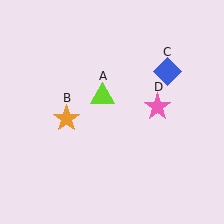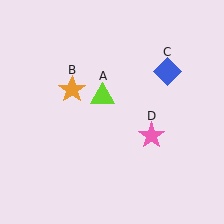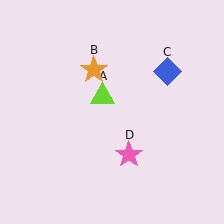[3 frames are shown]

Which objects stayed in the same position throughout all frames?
Lime triangle (object A) and blue diamond (object C) remained stationary.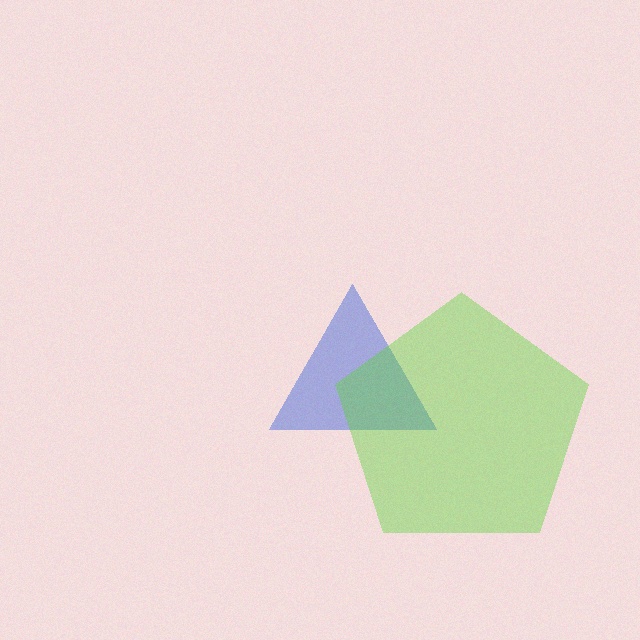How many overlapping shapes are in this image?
There are 2 overlapping shapes in the image.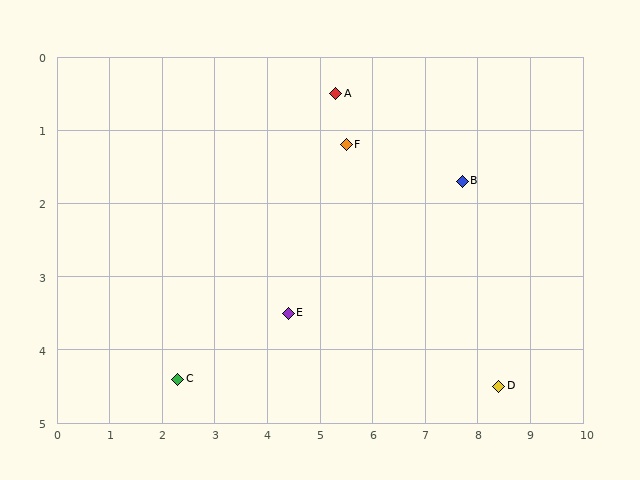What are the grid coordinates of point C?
Point C is at approximately (2.3, 4.4).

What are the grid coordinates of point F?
Point F is at approximately (5.5, 1.2).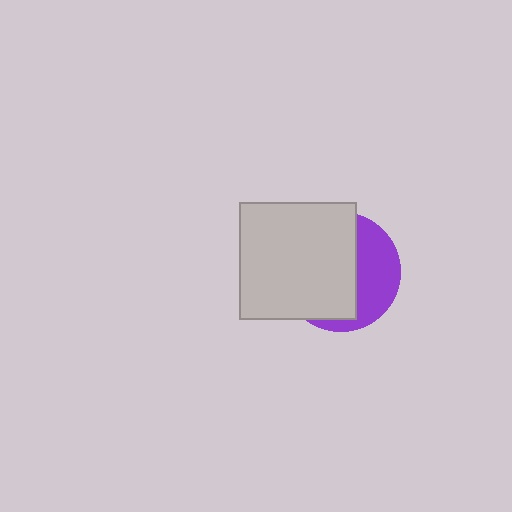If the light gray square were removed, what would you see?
You would see the complete purple circle.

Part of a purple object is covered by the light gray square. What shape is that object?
It is a circle.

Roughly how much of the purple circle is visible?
A small part of it is visible (roughly 37%).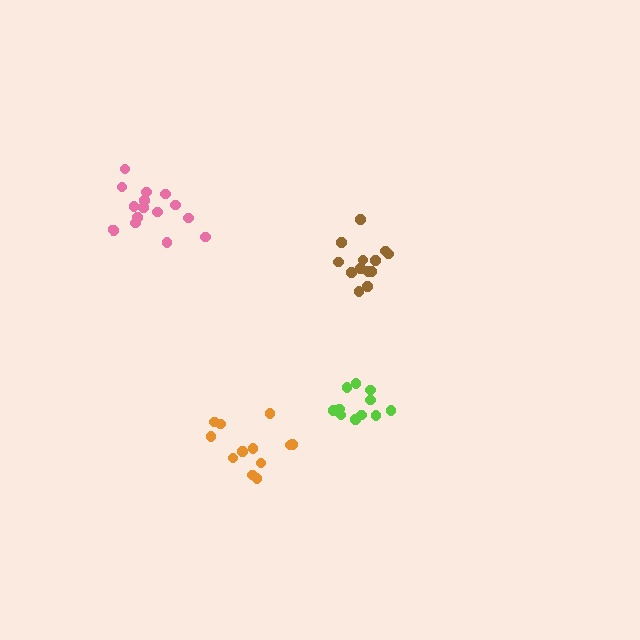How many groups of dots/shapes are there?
There are 4 groups.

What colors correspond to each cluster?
The clusters are colored: orange, pink, lime, brown.